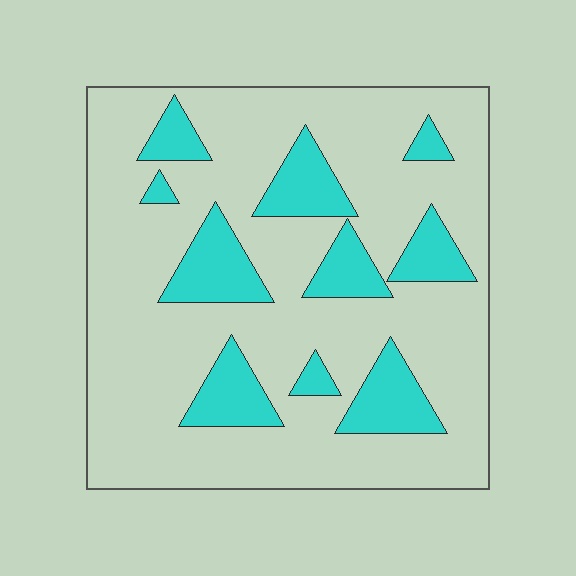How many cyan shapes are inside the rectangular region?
10.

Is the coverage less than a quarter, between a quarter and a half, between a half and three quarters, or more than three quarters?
Less than a quarter.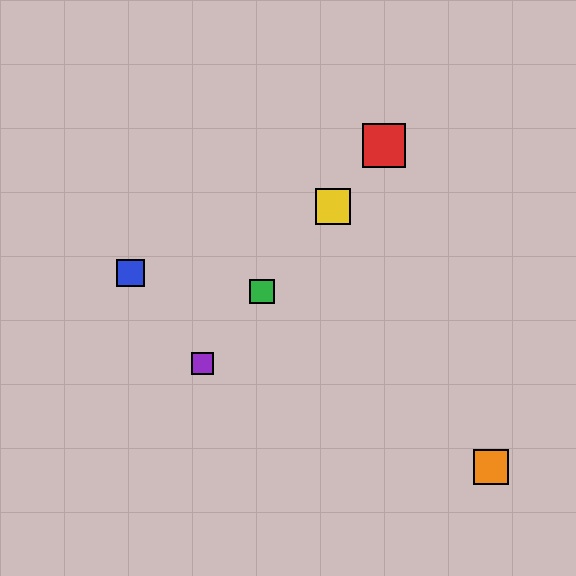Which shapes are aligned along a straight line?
The red square, the green square, the yellow square, the purple square are aligned along a straight line.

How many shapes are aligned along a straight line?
4 shapes (the red square, the green square, the yellow square, the purple square) are aligned along a straight line.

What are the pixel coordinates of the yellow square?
The yellow square is at (333, 207).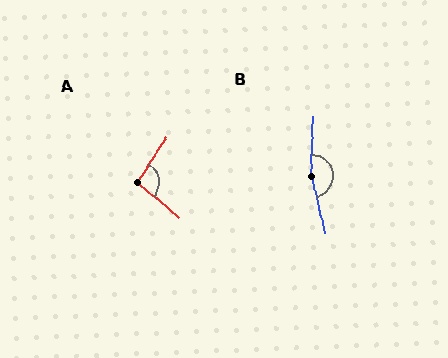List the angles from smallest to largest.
A (97°), B (164°).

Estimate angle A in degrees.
Approximately 97 degrees.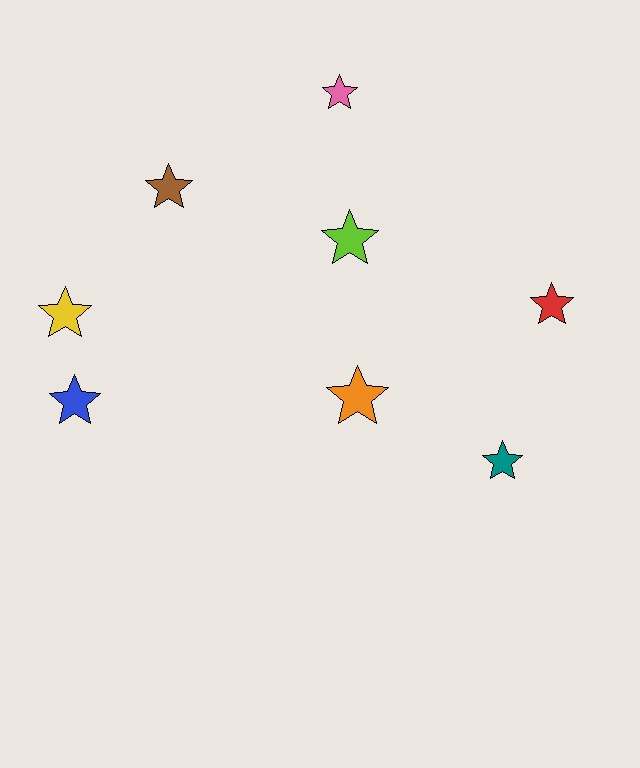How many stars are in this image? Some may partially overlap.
There are 8 stars.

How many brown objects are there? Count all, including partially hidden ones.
There is 1 brown object.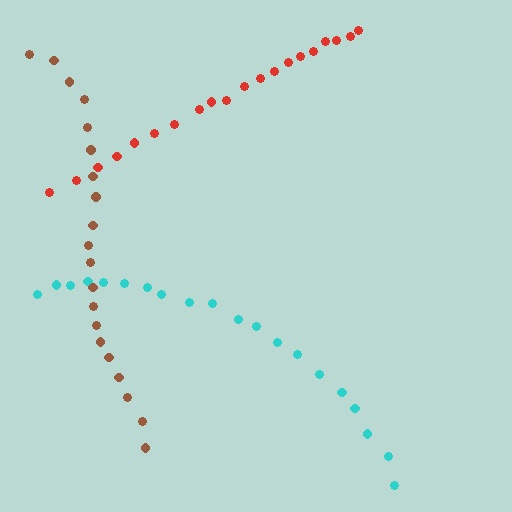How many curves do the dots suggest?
There are 3 distinct paths.